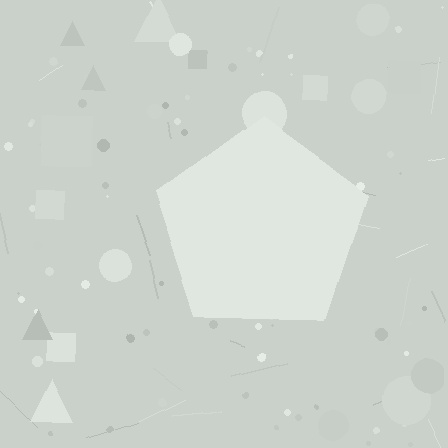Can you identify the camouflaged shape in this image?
The camouflaged shape is a pentagon.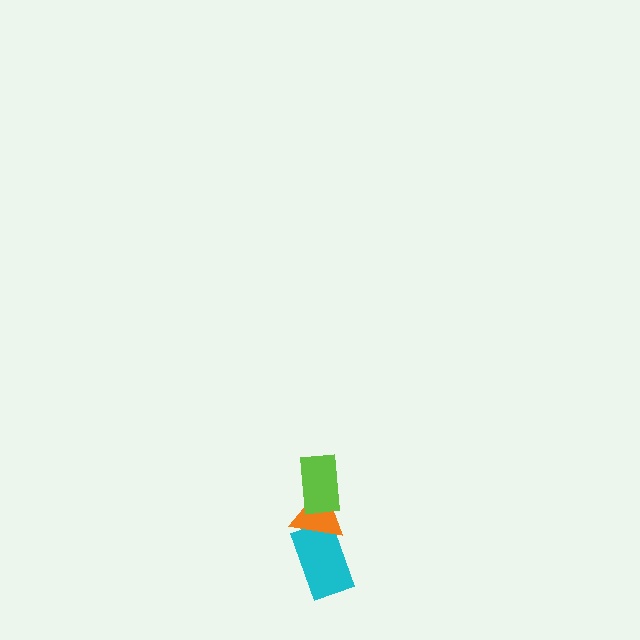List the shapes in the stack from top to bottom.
From top to bottom: the lime rectangle, the orange triangle, the cyan rectangle.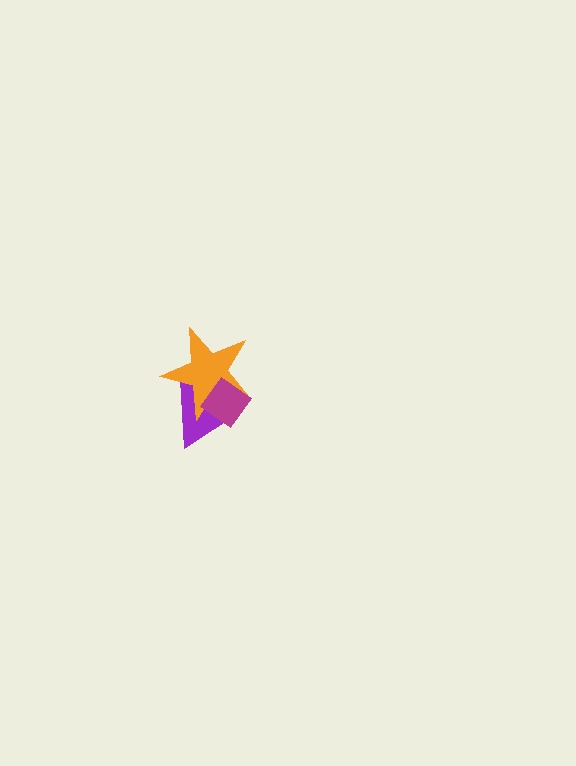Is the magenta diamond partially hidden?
No, no other shape covers it.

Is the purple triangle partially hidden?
Yes, it is partially covered by another shape.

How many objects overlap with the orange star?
2 objects overlap with the orange star.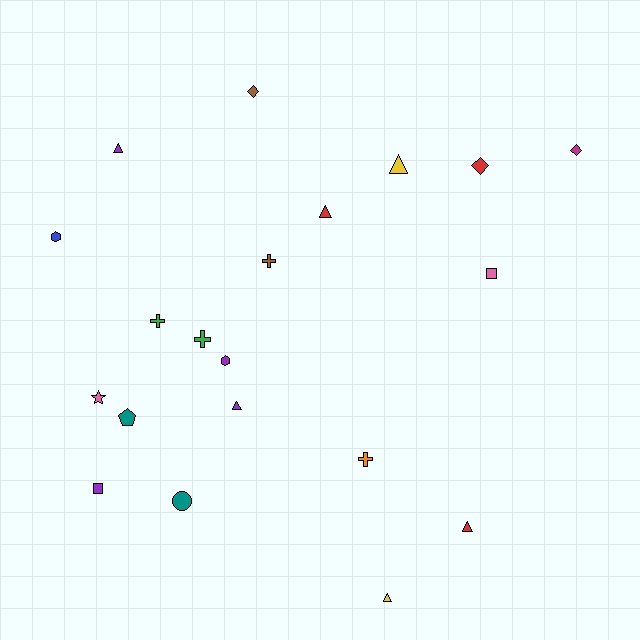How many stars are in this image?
There is 1 star.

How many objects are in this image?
There are 20 objects.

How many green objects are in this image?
There are 2 green objects.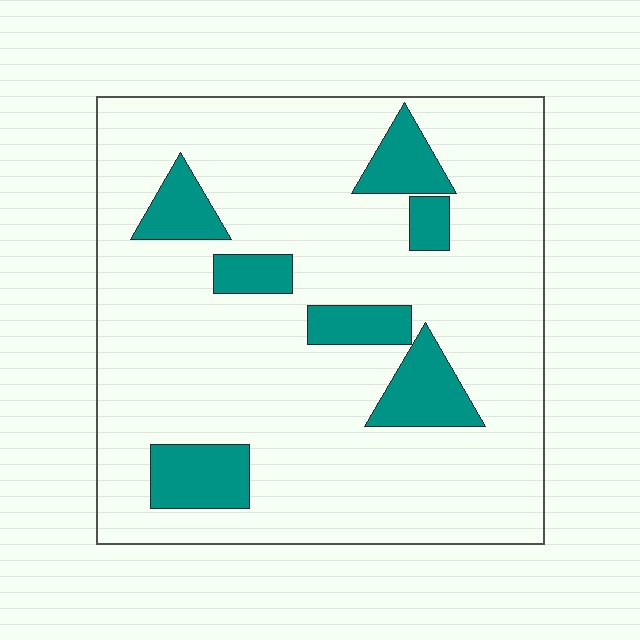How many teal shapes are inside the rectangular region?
7.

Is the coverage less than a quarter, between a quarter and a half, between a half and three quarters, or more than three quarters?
Less than a quarter.